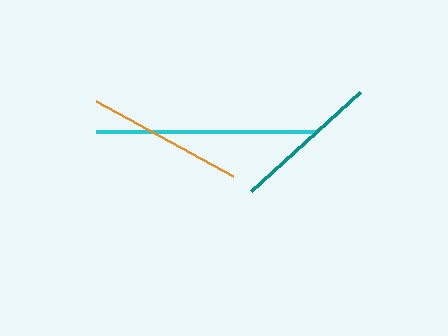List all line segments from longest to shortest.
From longest to shortest: cyan, orange, teal.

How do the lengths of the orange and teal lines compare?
The orange and teal lines are approximately the same length.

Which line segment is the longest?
The cyan line is the longest at approximately 219 pixels.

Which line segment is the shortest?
The teal line is the shortest at approximately 147 pixels.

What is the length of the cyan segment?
The cyan segment is approximately 219 pixels long.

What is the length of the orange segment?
The orange segment is approximately 156 pixels long.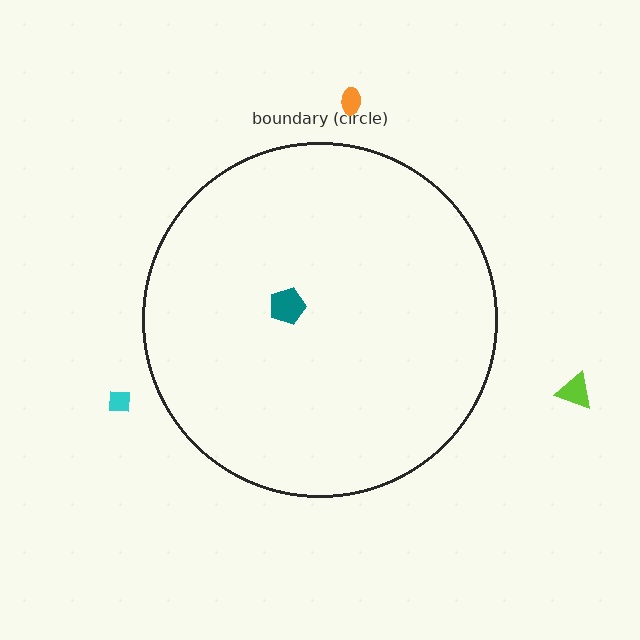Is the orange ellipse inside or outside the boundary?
Outside.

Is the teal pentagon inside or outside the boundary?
Inside.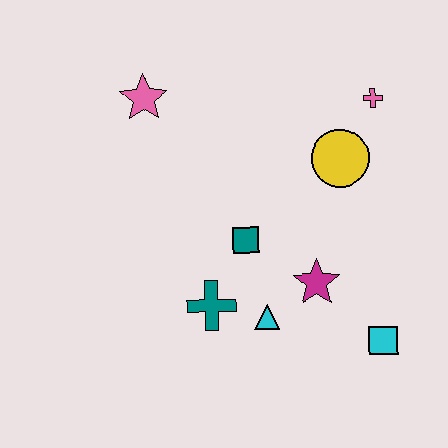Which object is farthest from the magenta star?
The pink star is farthest from the magenta star.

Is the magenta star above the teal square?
No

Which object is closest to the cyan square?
The magenta star is closest to the cyan square.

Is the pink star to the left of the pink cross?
Yes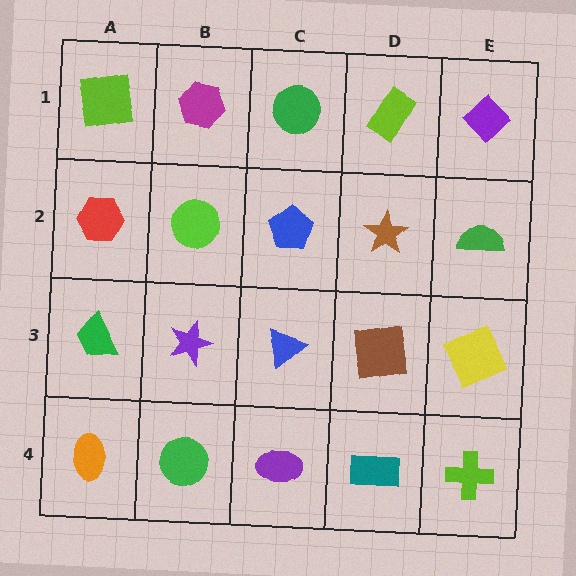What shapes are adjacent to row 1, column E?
A green semicircle (row 2, column E), a lime rectangle (row 1, column D).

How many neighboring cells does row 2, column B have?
4.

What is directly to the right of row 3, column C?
A brown square.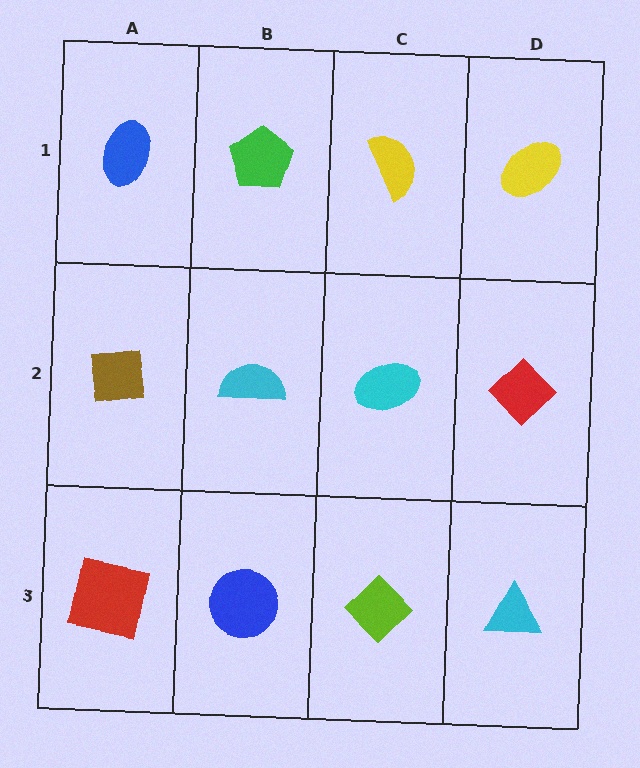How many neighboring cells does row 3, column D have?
2.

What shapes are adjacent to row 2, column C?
A yellow semicircle (row 1, column C), a lime diamond (row 3, column C), a cyan semicircle (row 2, column B), a red diamond (row 2, column D).